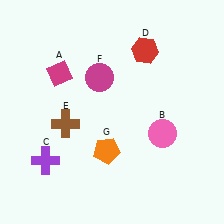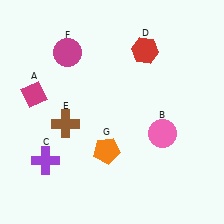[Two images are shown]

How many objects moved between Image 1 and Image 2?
2 objects moved between the two images.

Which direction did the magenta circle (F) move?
The magenta circle (F) moved left.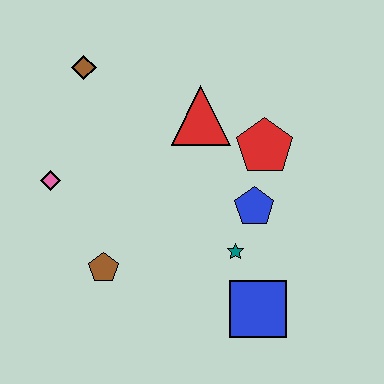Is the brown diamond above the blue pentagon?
Yes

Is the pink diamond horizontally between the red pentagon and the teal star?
No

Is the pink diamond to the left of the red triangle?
Yes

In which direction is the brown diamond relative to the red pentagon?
The brown diamond is to the left of the red pentagon.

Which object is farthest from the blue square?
The brown diamond is farthest from the blue square.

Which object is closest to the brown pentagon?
The pink diamond is closest to the brown pentagon.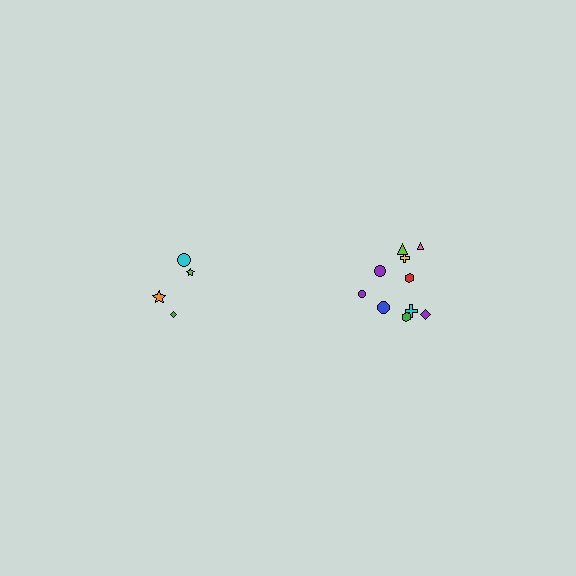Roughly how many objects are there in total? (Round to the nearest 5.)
Roughly 15 objects in total.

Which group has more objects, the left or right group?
The right group.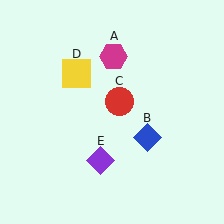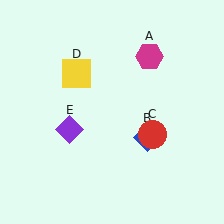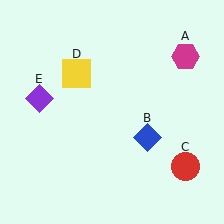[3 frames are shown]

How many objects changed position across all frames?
3 objects changed position: magenta hexagon (object A), red circle (object C), purple diamond (object E).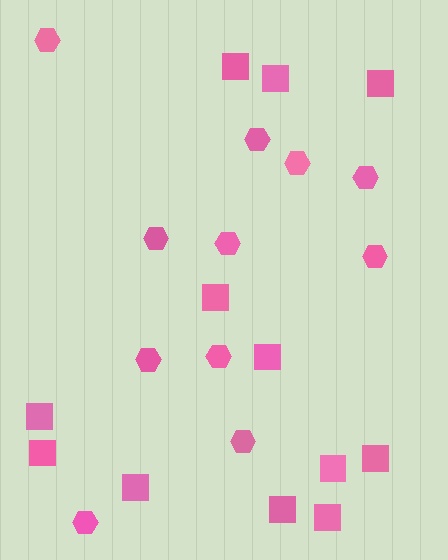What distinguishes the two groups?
There are 2 groups: one group of hexagons (11) and one group of squares (12).